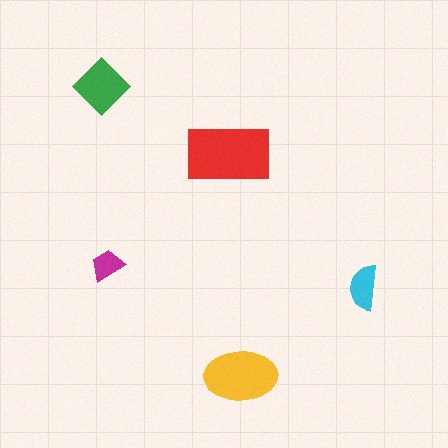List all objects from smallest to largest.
The magenta trapezoid, the cyan semicircle, the green diamond, the yellow ellipse, the red rectangle.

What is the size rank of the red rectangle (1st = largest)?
1st.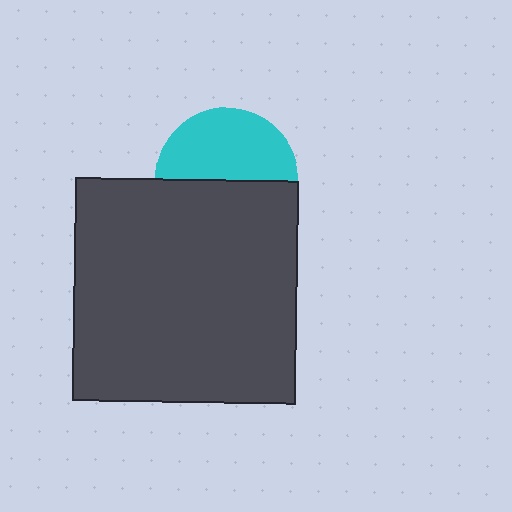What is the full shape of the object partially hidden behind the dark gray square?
The partially hidden object is a cyan circle.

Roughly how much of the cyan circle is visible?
About half of it is visible (roughly 50%).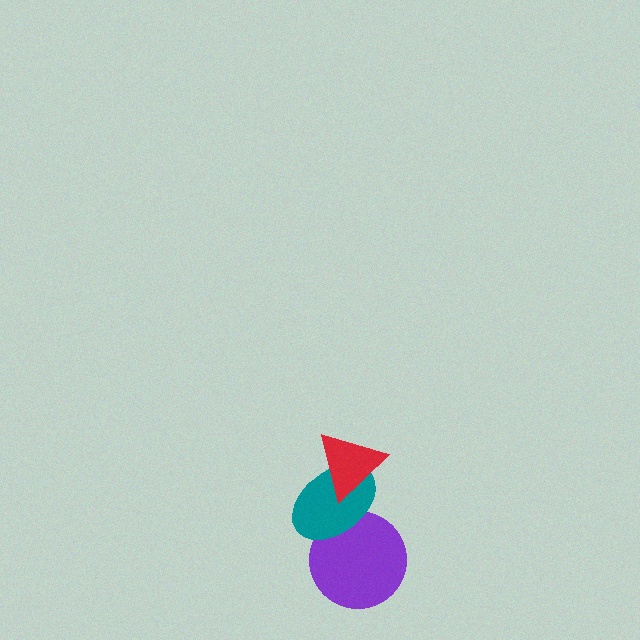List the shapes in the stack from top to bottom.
From top to bottom: the red triangle, the teal ellipse, the purple circle.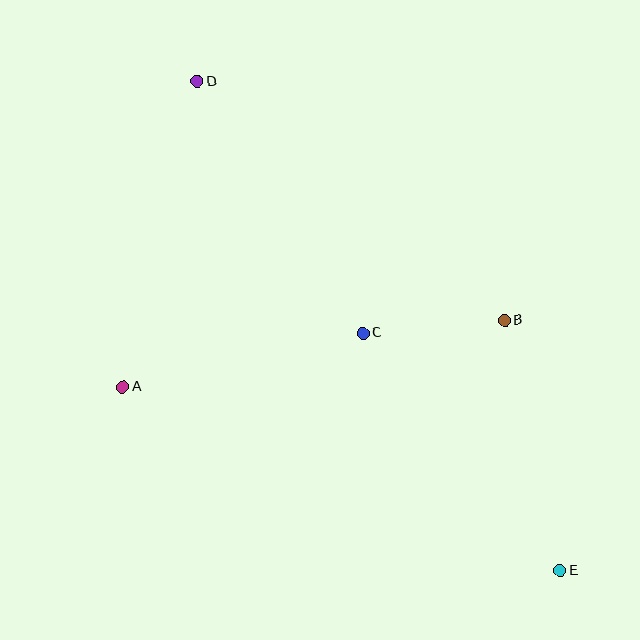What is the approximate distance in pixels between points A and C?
The distance between A and C is approximately 246 pixels.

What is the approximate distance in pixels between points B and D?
The distance between B and D is approximately 389 pixels.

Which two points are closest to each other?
Points B and C are closest to each other.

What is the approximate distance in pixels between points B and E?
The distance between B and E is approximately 256 pixels.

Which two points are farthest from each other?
Points D and E are farthest from each other.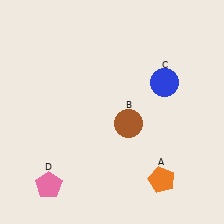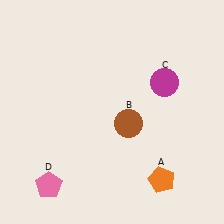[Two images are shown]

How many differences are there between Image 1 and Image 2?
There is 1 difference between the two images.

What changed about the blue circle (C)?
In Image 1, C is blue. In Image 2, it changed to magenta.